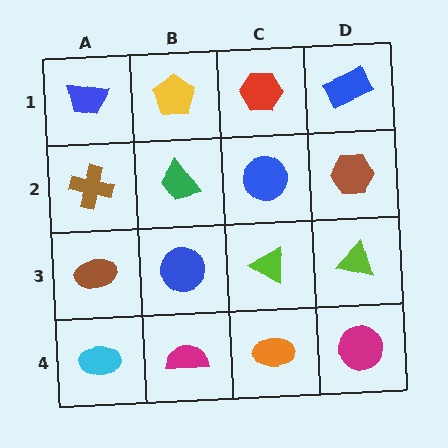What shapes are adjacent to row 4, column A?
A brown ellipse (row 3, column A), a magenta semicircle (row 4, column B).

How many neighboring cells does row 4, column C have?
3.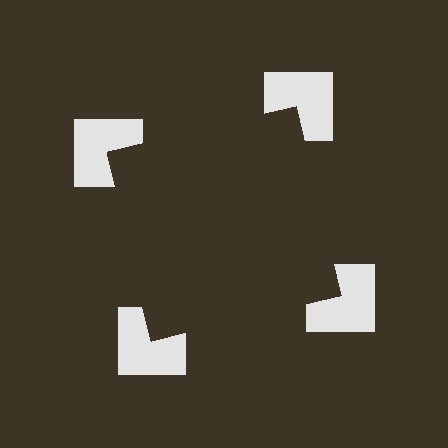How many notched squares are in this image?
There are 4 — one at each vertex of the illusory square.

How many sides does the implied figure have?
4 sides.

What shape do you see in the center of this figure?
An illusory square — its edges are inferred from the aligned wedge cuts in the notched squares, not physically drawn.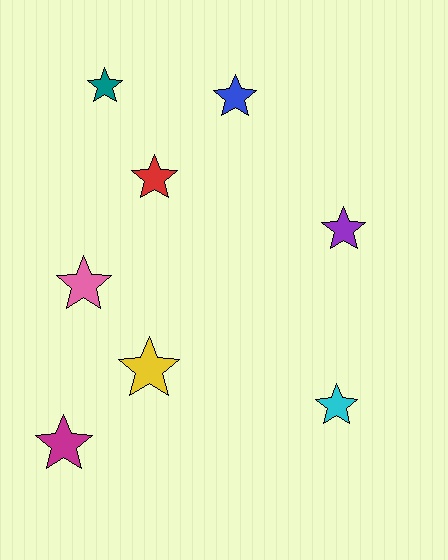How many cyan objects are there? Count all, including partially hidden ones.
There is 1 cyan object.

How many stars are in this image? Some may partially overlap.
There are 8 stars.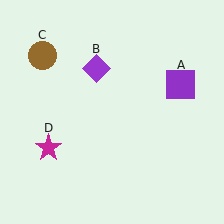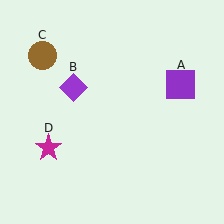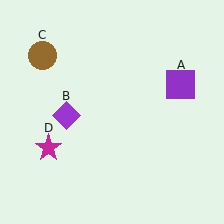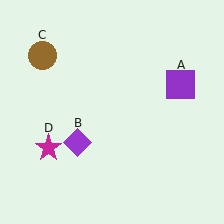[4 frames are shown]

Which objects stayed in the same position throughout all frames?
Purple square (object A) and brown circle (object C) and magenta star (object D) remained stationary.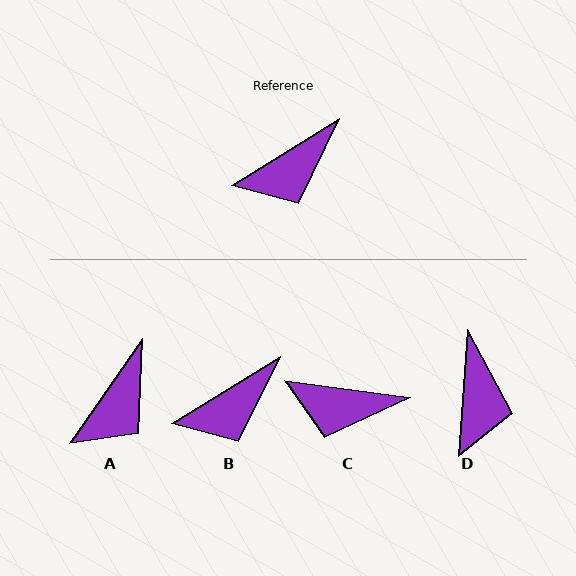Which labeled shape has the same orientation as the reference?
B.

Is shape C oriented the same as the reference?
No, it is off by about 39 degrees.